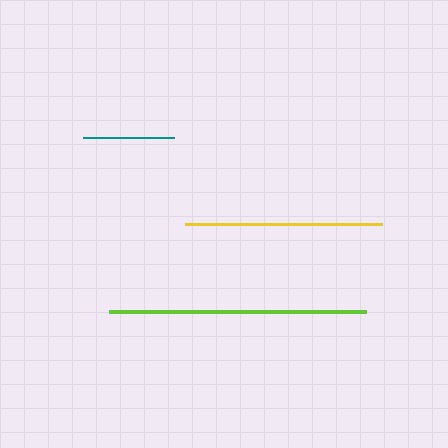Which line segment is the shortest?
The teal line is the shortest at approximately 91 pixels.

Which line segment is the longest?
The lime line is the longest at approximately 256 pixels.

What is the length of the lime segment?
The lime segment is approximately 256 pixels long.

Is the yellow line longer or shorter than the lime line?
The lime line is longer than the yellow line.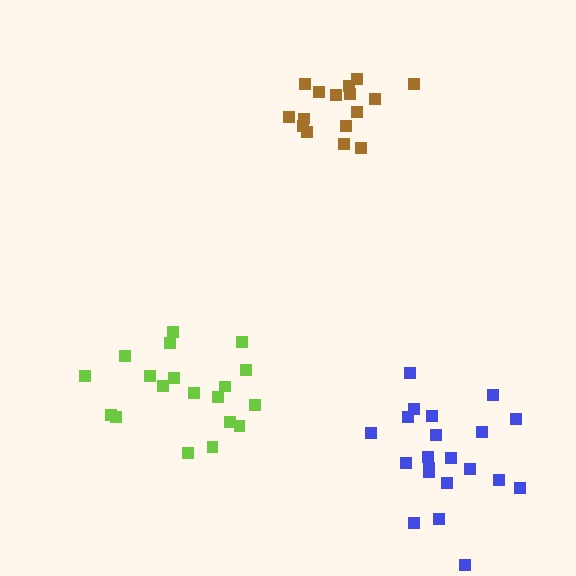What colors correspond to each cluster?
The clusters are colored: brown, lime, blue.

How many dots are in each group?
Group 1: 16 dots, Group 2: 19 dots, Group 3: 21 dots (56 total).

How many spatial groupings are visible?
There are 3 spatial groupings.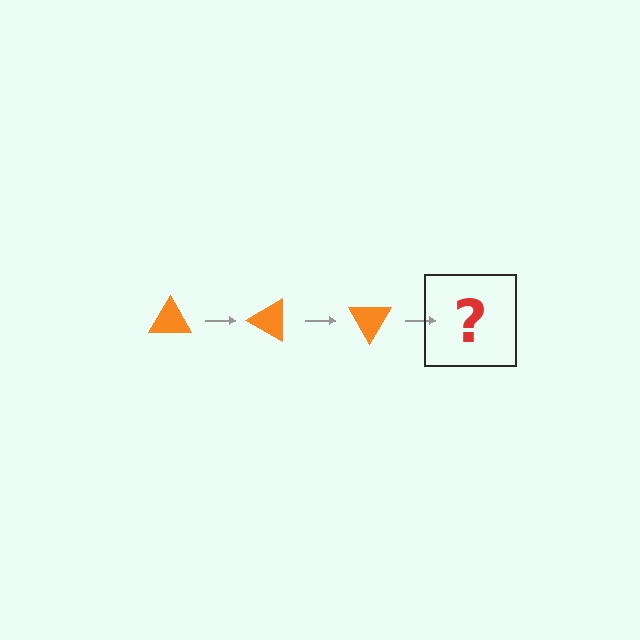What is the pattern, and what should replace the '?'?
The pattern is that the triangle rotates 30 degrees each step. The '?' should be an orange triangle rotated 90 degrees.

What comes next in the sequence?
The next element should be an orange triangle rotated 90 degrees.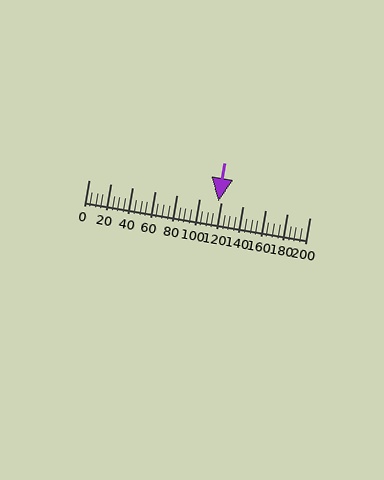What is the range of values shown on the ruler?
The ruler shows values from 0 to 200.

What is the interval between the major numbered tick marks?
The major tick marks are spaced 20 units apart.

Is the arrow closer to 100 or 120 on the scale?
The arrow is closer to 120.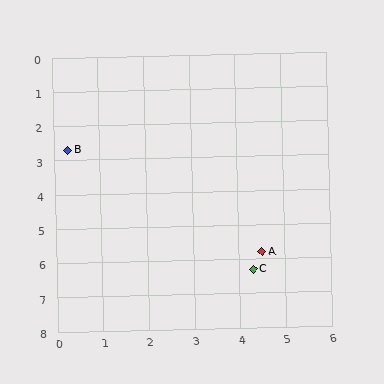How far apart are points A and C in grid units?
Points A and C are about 0.5 grid units apart.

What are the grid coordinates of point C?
Point C is at approximately (4.3, 6.3).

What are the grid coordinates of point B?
Point B is at approximately (0.3, 2.7).